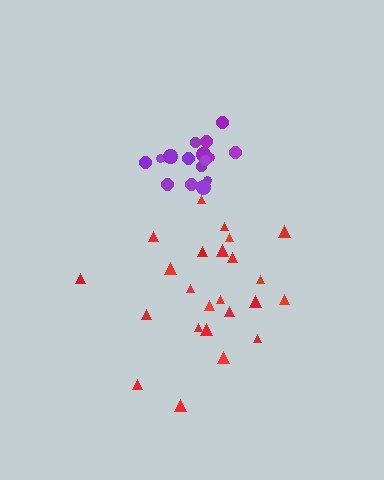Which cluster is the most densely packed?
Purple.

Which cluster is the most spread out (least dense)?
Red.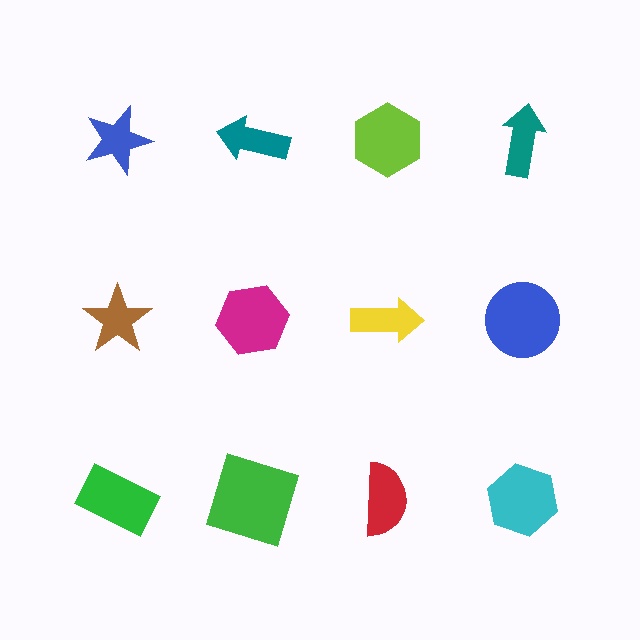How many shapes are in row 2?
4 shapes.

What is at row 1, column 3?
A lime hexagon.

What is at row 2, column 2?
A magenta hexagon.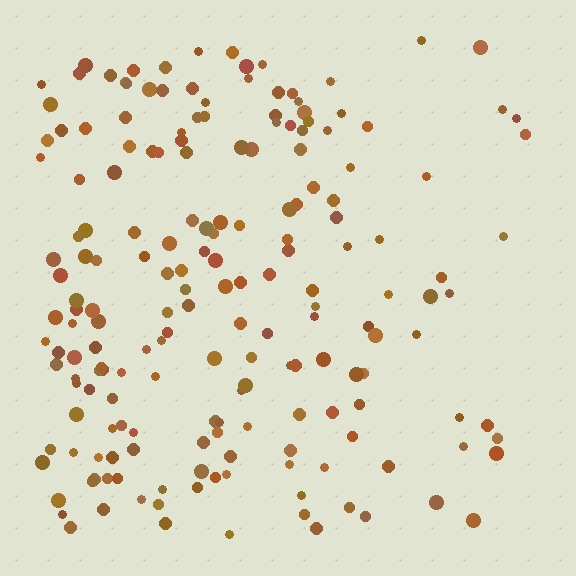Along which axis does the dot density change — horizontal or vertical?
Horizontal.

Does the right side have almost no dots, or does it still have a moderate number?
Still a moderate number, just noticeably fewer than the left.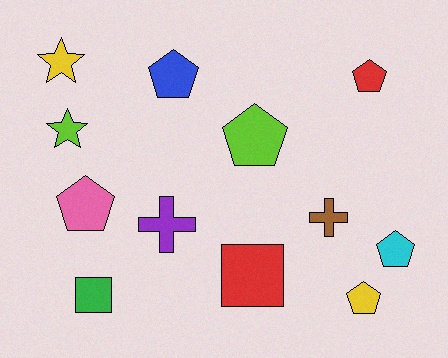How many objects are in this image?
There are 12 objects.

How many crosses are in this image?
There are 2 crosses.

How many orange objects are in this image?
There are no orange objects.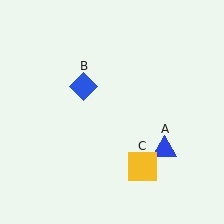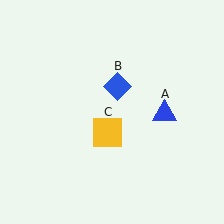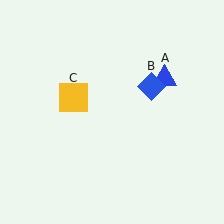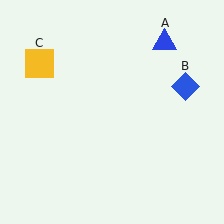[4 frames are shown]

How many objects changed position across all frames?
3 objects changed position: blue triangle (object A), blue diamond (object B), yellow square (object C).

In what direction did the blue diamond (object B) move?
The blue diamond (object B) moved right.